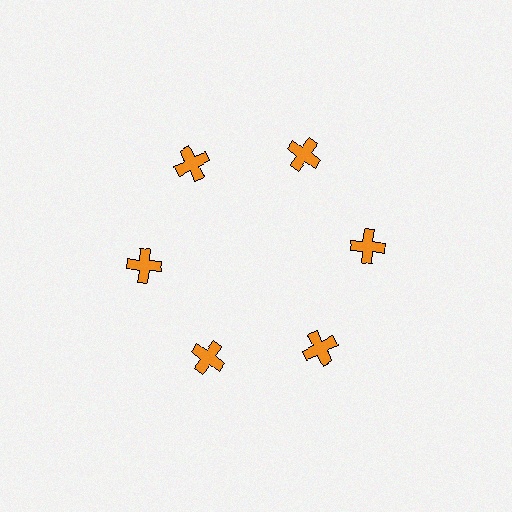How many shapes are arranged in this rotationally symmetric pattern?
There are 6 shapes, arranged in 6 groups of 1.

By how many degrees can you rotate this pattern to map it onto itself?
The pattern maps onto itself every 60 degrees of rotation.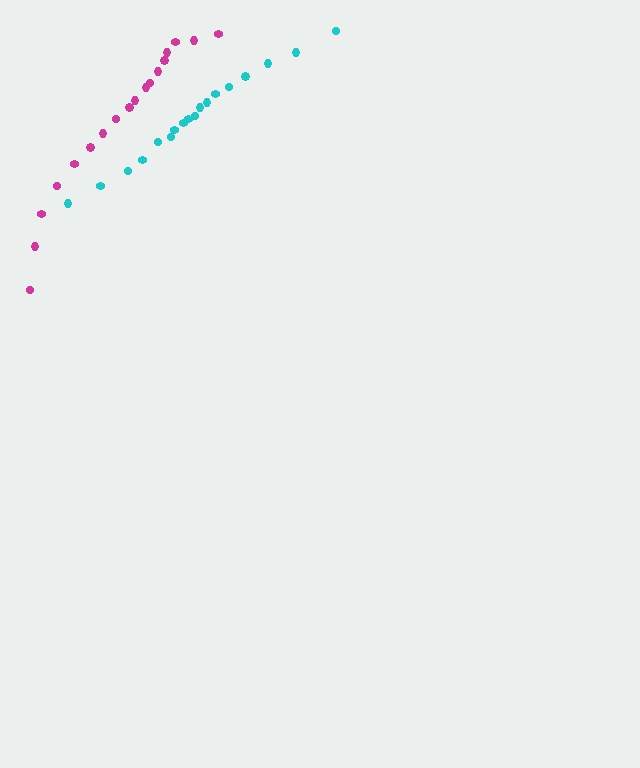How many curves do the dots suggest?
There are 2 distinct paths.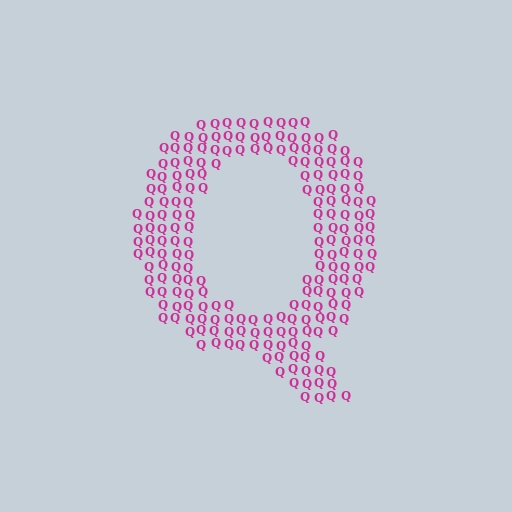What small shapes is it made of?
It is made of small letter Q's.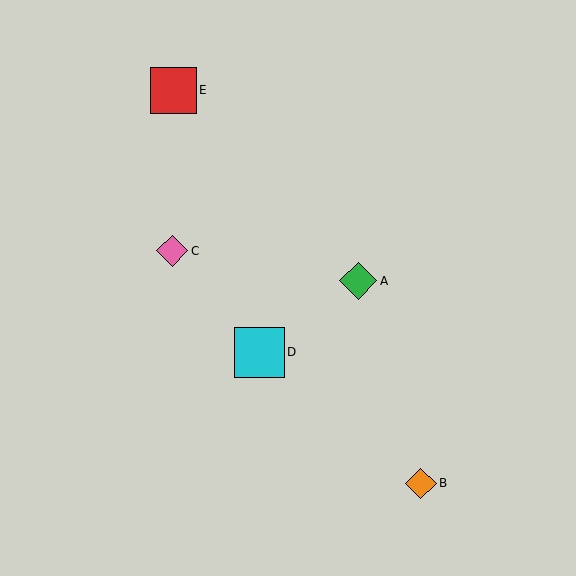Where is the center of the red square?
The center of the red square is at (173, 90).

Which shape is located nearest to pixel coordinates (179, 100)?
The red square (labeled E) at (173, 90) is nearest to that location.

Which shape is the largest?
The cyan square (labeled D) is the largest.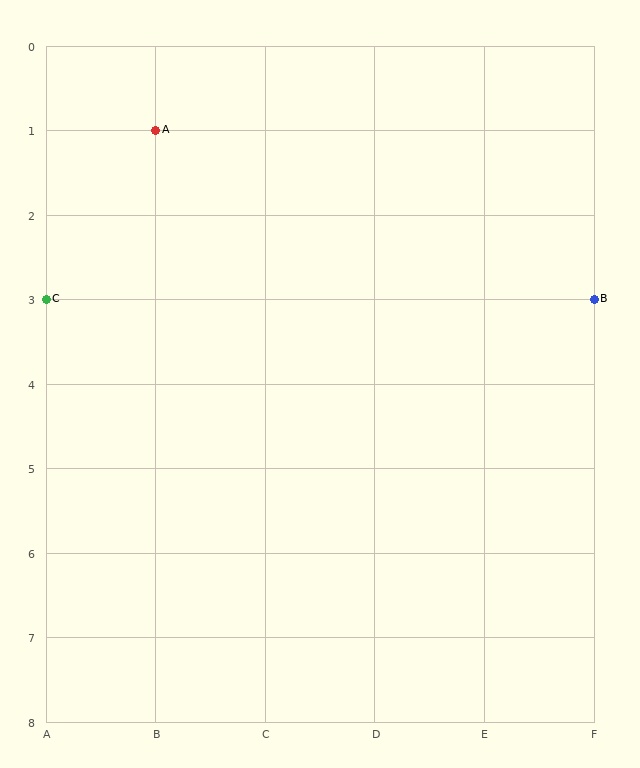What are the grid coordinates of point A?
Point A is at grid coordinates (B, 1).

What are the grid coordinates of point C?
Point C is at grid coordinates (A, 3).